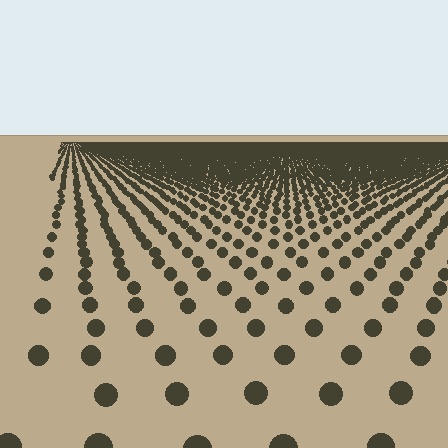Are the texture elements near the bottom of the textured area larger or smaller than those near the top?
Larger. Near the bottom, elements are closer to the viewer and appear at a bigger on-screen size.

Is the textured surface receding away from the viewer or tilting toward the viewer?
The surface is receding away from the viewer. Texture elements get smaller and denser toward the top.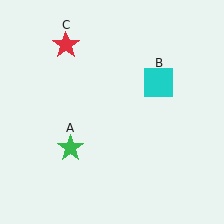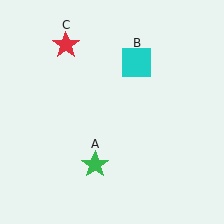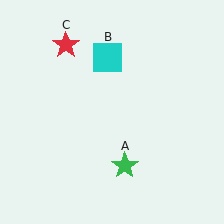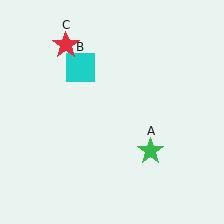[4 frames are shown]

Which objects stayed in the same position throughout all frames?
Red star (object C) remained stationary.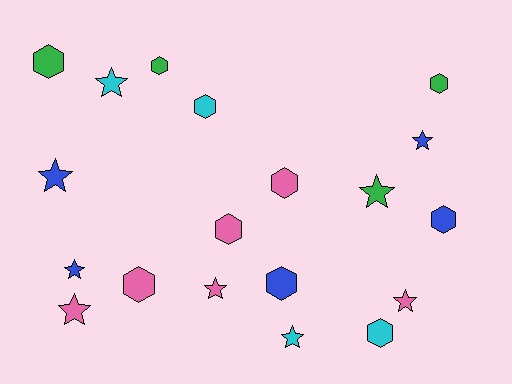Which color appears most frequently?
Pink, with 6 objects.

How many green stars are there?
There is 1 green star.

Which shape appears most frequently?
Hexagon, with 10 objects.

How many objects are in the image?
There are 19 objects.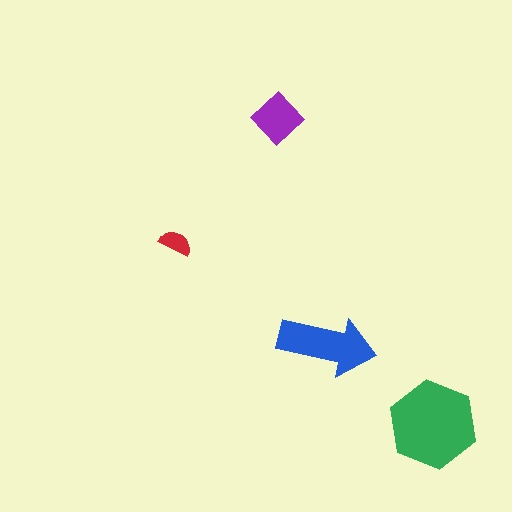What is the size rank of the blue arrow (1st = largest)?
2nd.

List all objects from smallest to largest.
The red semicircle, the purple diamond, the blue arrow, the green hexagon.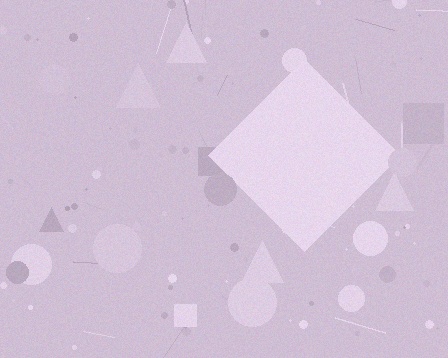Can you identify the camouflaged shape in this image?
The camouflaged shape is a diamond.